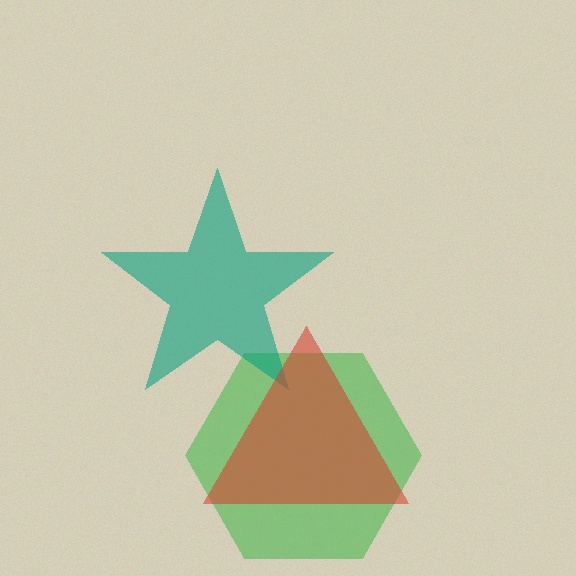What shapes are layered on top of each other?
The layered shapes are: a green hexagon, a teal star, a red triangle.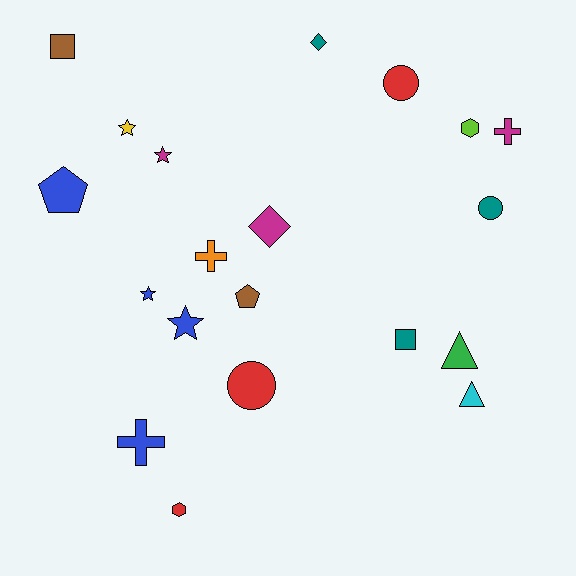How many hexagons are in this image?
There are 2 hexagons.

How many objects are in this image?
There are 20 objects.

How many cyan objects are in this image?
There is 1 cyan object.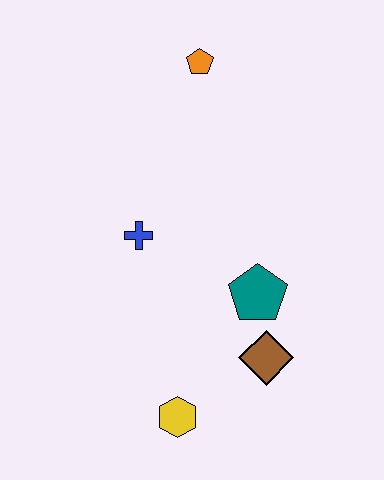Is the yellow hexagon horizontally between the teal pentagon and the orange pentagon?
No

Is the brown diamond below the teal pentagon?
Yes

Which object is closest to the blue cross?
The teal pentagon is closest to the blue cross.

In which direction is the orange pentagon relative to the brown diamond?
The orange pentagon is above the brown diamond.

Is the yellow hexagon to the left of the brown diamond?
Yes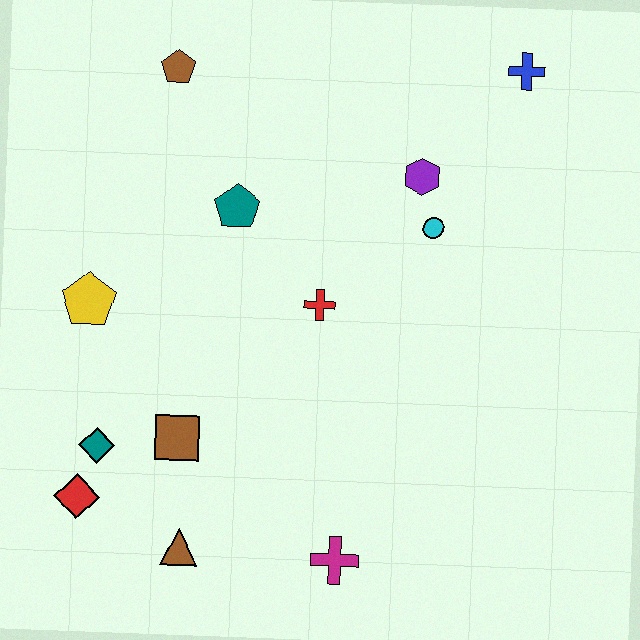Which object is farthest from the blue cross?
The red diamond is farthest from the blue cross.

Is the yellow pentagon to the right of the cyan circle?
No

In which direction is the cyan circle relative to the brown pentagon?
The cyan circle is to the right of the brown pentagon.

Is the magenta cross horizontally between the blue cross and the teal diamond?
Yes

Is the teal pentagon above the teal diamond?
Yes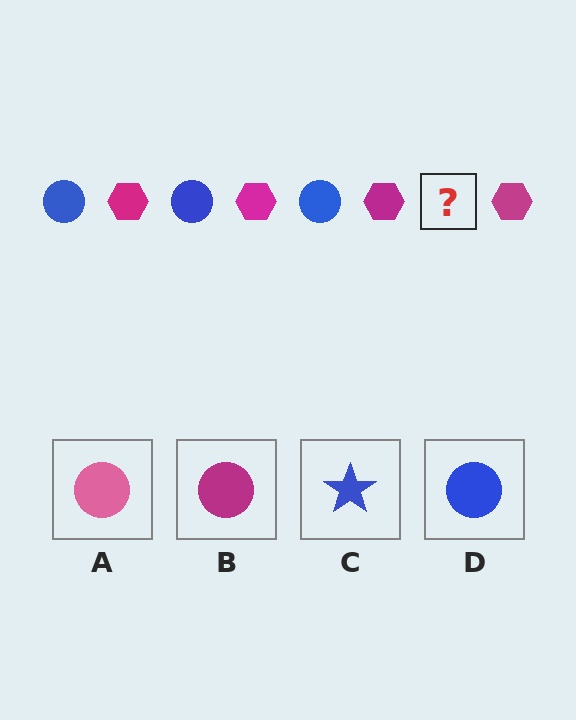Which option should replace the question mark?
Option D.